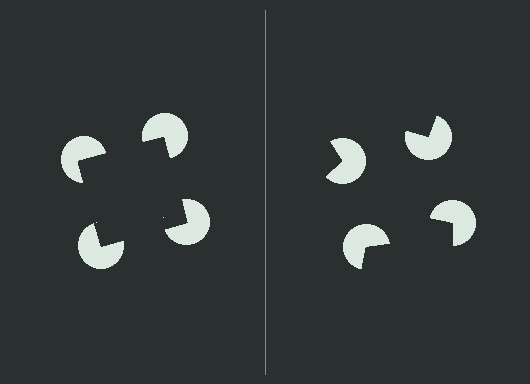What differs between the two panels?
The pac-man discs are positioned identically on both sides; only the wedge orientations differ. On the left they align to a square; on the right they are misaligned.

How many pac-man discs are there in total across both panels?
8 — 4 on each side.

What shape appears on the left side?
An illusory square.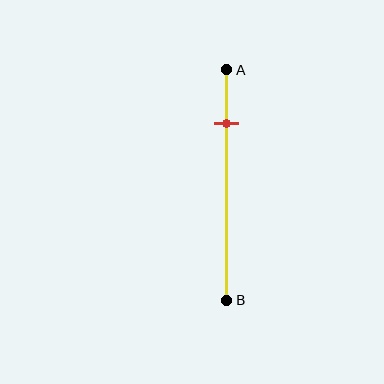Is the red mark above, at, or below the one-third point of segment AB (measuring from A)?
The red mark is above the one-third point of segment AB.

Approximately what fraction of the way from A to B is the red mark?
The red mark is approximately 25% of the way from A to B.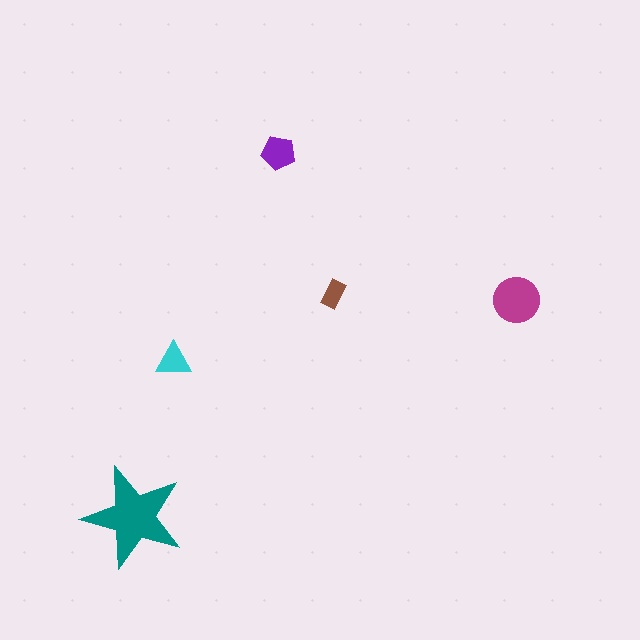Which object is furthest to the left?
The teal star is leftmost.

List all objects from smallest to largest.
The brown rectangle, the cyan triangle, the purple pentagon, the magenta circle, the teal star.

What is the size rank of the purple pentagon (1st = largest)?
3rd.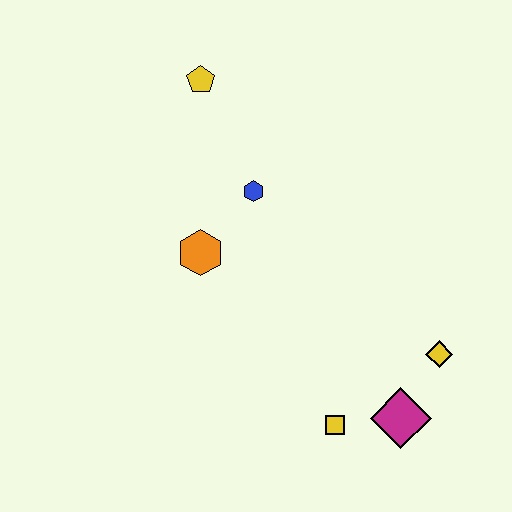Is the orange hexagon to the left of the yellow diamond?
Yes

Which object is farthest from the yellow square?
The yellow pentagon is farthest from the yellow square.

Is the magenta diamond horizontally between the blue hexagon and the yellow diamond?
Yes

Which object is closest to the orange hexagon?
The blue hexagon is closest to the orange hexagon.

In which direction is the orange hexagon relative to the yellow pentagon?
The orange hexagon is below the yellow pentagon.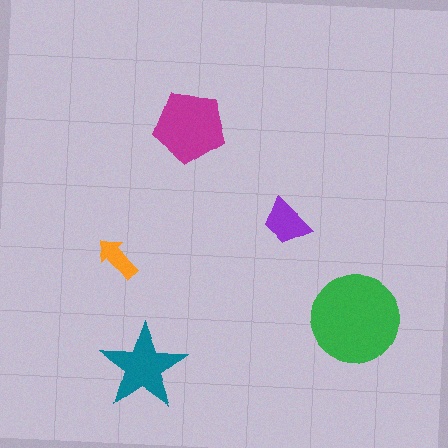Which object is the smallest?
The orange arrow.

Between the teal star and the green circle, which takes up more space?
The green circle.